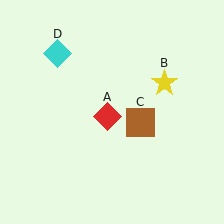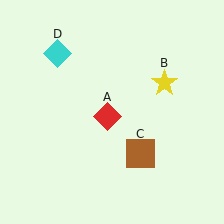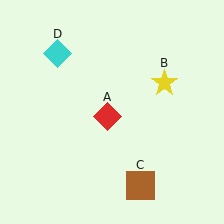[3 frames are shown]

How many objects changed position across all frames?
1 object changed position: brown square (object C).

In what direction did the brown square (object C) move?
The brown square (object C) moved down.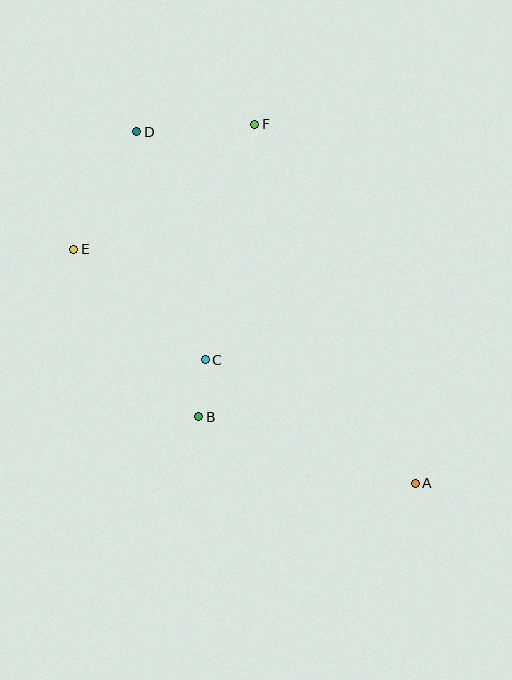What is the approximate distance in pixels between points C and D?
The distance between C and D is approximately 238 pixels.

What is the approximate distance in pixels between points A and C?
The distance between A and C is approximately 244 pixels.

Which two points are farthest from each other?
Points A and D are farthest from each other.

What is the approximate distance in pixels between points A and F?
The distance between A and F is approximately 393 pixels.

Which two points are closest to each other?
Points B and C are closest to each other.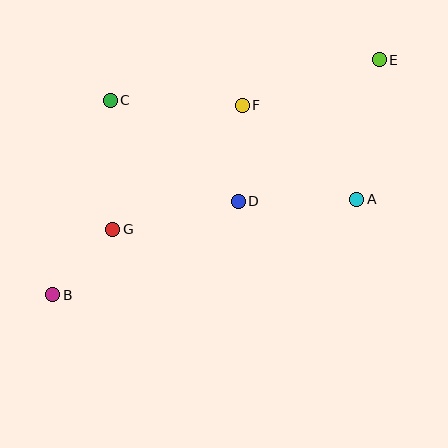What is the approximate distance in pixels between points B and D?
The distance between B and D is approximately 208 pixels.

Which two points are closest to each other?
Points B and G are closest to each other.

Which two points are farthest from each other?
Points B and E are farthest from each other.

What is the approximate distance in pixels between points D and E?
The distance between D and E is approximately 200 pixels.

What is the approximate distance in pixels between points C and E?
The distance between C and E is approximately 272 pixels.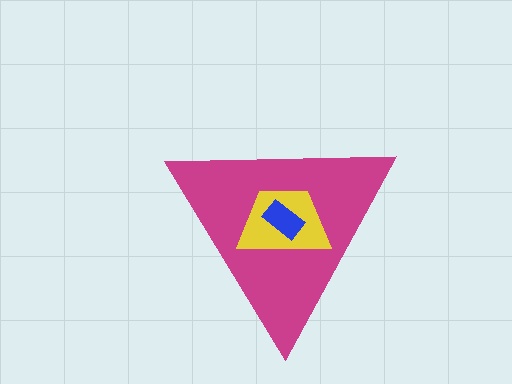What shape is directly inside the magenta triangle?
The yellow trapezoid.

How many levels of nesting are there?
3.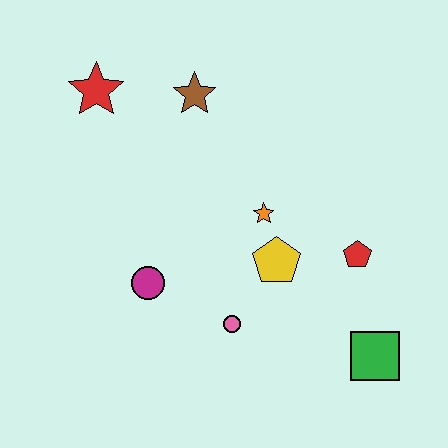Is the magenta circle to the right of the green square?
No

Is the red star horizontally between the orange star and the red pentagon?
No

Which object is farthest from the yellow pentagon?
The red star is farthest from the yellow pentagon.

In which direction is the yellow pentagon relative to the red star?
The yellow pentagon is to the right of the red star.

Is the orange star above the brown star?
No